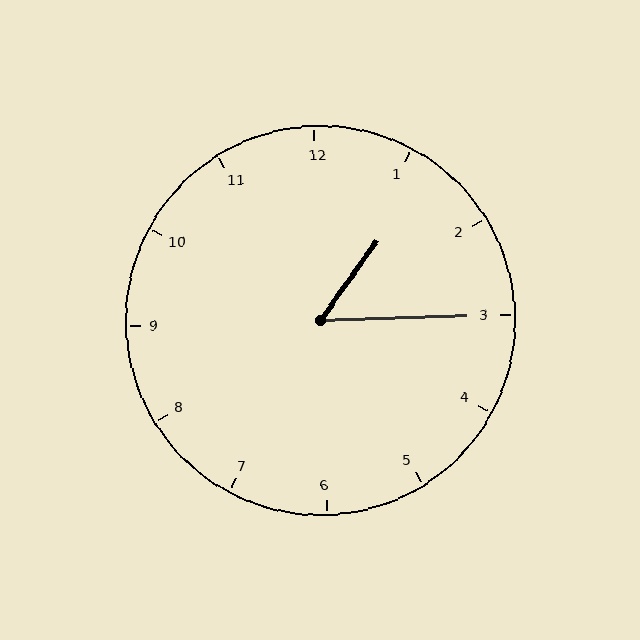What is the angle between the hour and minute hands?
Approximately 52 degrees.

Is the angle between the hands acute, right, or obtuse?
It is acute.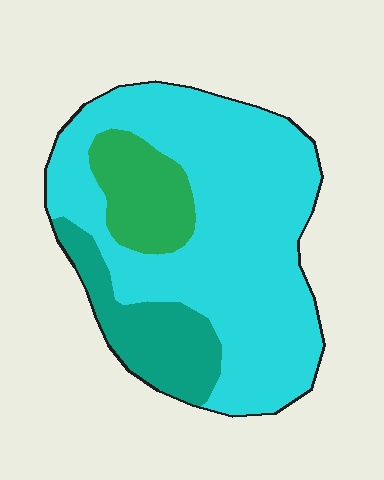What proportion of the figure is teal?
Teal covers around 15% of the figure.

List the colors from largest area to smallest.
From largest to smallest: cyan, teal, green.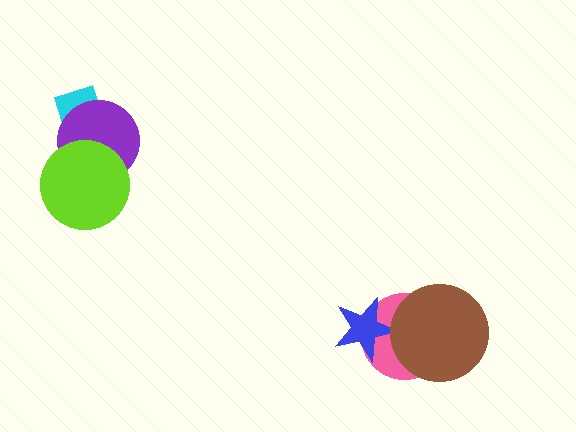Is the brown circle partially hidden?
No, no other shape covers it.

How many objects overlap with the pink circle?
2 objects overlap with the pink circle.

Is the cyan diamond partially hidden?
Yes, it is partially covered by another shape.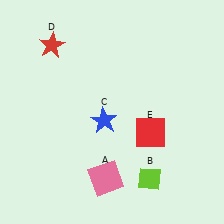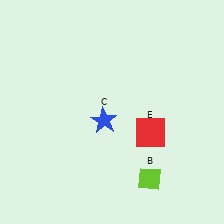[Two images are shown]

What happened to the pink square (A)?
The pink square (A) was removed in Image 2. It was in the bottom-left area of Image 1.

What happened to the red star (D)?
The red star (D) was removed in Image 2. It was in the top-left area of Image 1.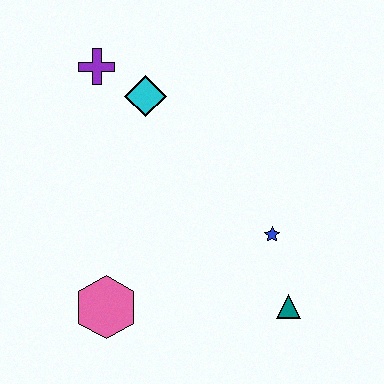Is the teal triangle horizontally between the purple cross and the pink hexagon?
No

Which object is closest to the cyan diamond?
The purple cross is closest to the cyan diamond.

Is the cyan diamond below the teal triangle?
No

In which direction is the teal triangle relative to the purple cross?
The teal triangle is below the purple cross.